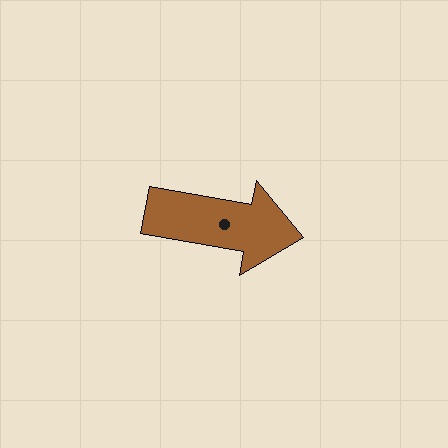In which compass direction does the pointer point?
East.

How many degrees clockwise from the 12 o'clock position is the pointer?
Approximately 100 degrees.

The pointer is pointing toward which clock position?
Roughly 3 o'clock.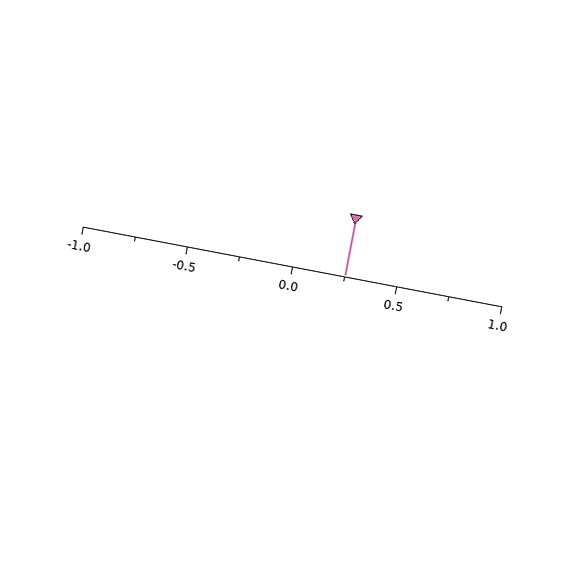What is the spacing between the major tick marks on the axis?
The major ticks are spaced 0.5 apart.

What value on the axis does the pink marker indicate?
The marker indicates approximately 0.25.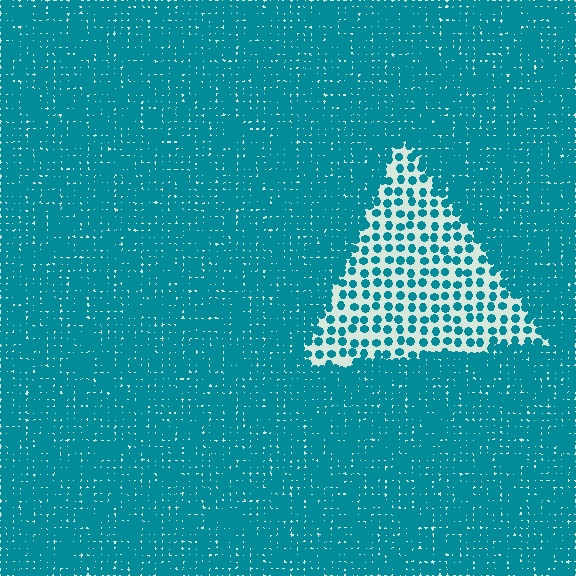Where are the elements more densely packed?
The elements are more densely packed outside the triangle boundary.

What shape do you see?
I see a triangle.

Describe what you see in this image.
The image contains small teal elements arranged at two different densities. A triangle-shaped region is visible where the elements are less densely packed than the surrounding area.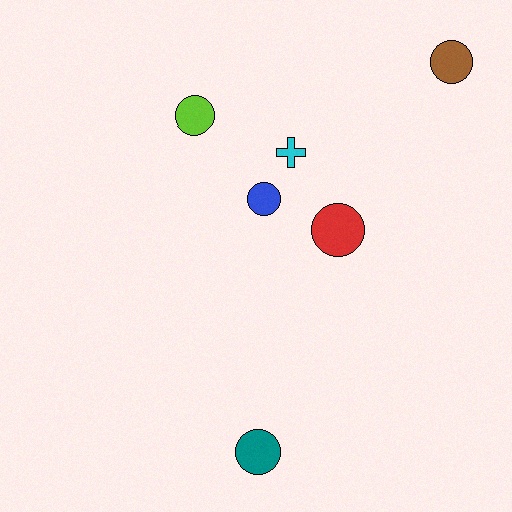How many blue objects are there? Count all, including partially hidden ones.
There is 1 blue object.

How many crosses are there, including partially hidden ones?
There is 1 cross.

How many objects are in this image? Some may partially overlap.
There are 6 objects.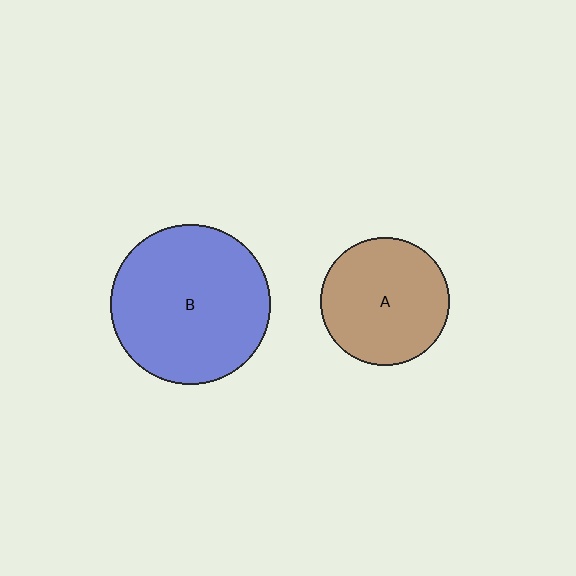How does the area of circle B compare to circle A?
Approximately 1.5 times.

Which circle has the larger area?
Circle B (blue).